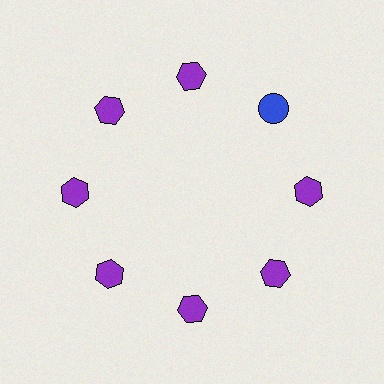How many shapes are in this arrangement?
There are 8 shapes arranged in a ring pattern.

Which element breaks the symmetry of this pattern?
The blue circle at roughly the 2 o'clock position breaks the symmetry. All other shapes are purple hexagons.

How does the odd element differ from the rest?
It differs in both color (blue instead of purple) and shape (circle instead of hexagon).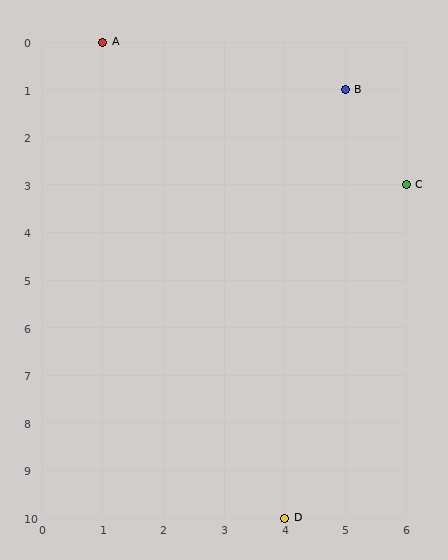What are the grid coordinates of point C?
Point C is at grid coordinates (6, 3).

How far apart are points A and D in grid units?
Points A and D are 3 columns and 10 rows apart (about 10.4 grid units diagonally).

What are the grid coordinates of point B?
Point B is at grid coordinates (5, 1).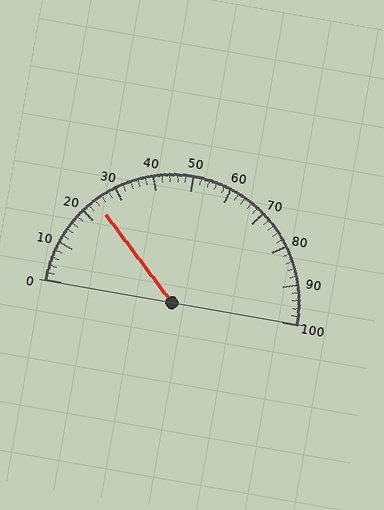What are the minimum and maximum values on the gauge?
The gauge ranges from 0 to 100.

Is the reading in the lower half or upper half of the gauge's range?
The reading is in the lower half of the range (0 to 100).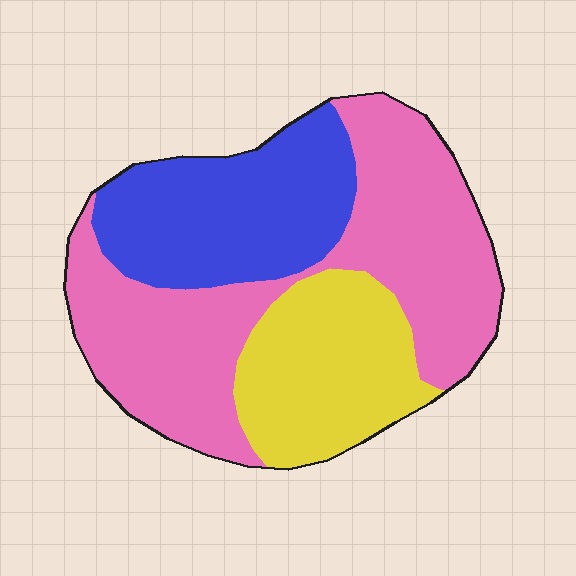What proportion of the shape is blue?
Blue takes up between a quarter and a half of the shape.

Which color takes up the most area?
Pink, at roughly 50%.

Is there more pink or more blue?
Pink.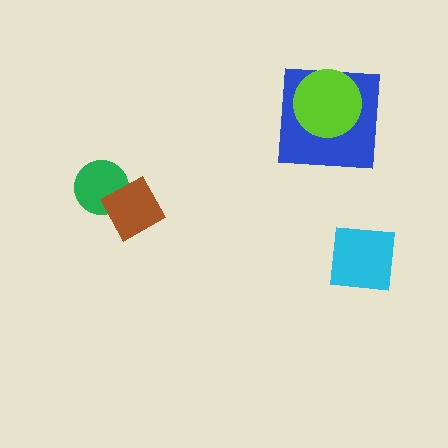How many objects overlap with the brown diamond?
1 object overlaps with the brown diamond.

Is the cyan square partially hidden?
No, no other shape covers it.